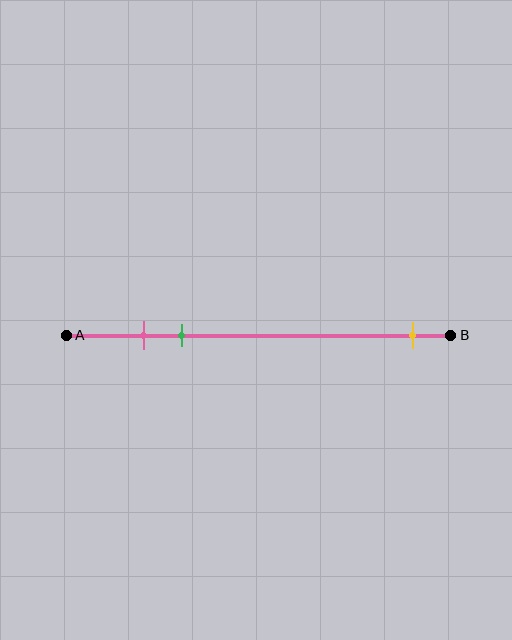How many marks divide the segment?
There are 3 marks dividing the segment.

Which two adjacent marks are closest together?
The pink and green marks are the closest adjacent pair.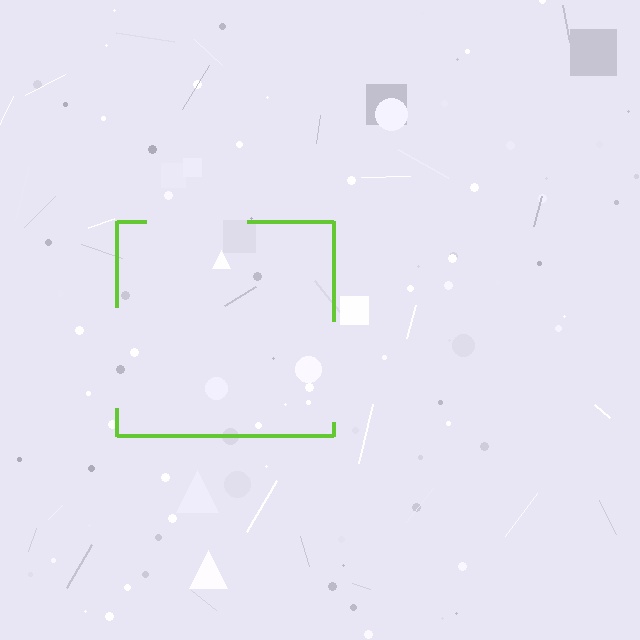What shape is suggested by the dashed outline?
The dashed outline suggests a square.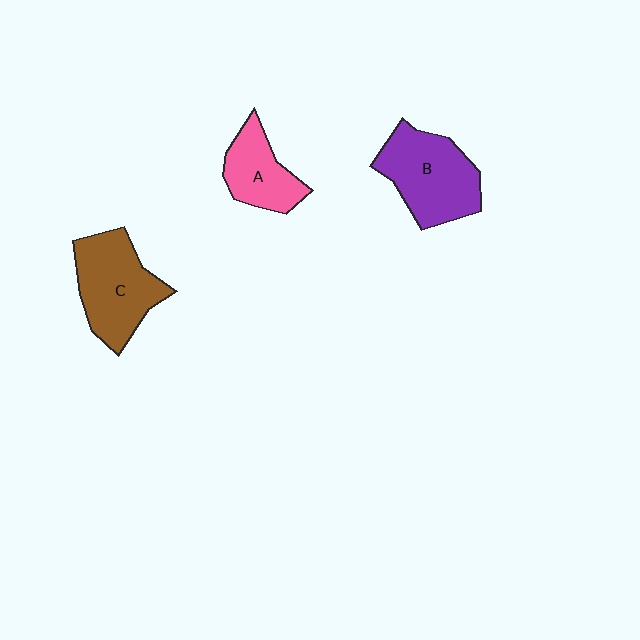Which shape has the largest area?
Shape B (purple).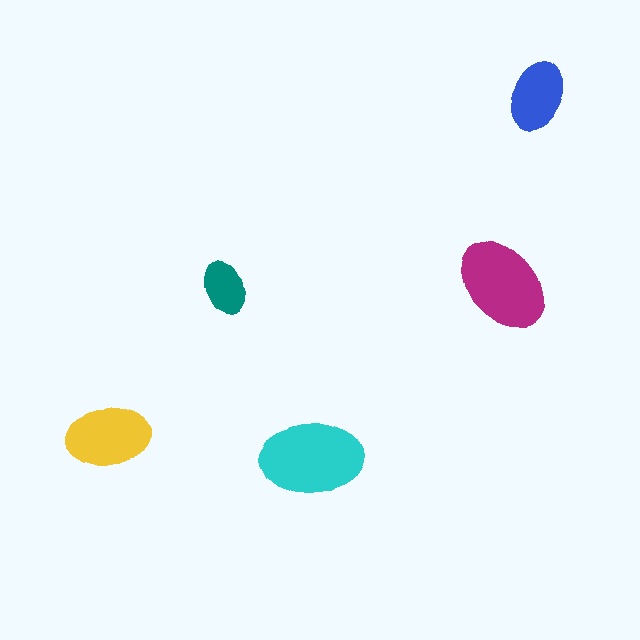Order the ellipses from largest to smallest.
the cyan one, the magenta one, the yellow one, the blue one, the teal one.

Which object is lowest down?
The cyan ellipse is bottommost.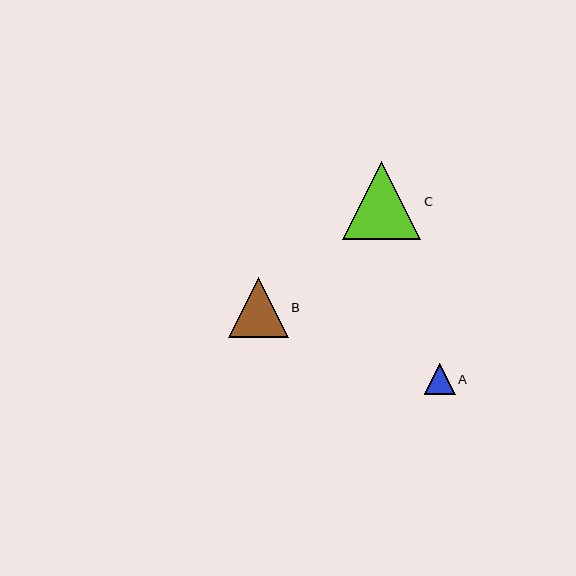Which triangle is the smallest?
Triangle A is the smallest with a size of approximately 31 pixels.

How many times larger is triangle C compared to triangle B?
Triangle C is approximately 1.3 times the size of triangle B.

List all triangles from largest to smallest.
From largest to smallest: C, B, A.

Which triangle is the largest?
Triangle C is the largest with a size of approximately 78 pixels.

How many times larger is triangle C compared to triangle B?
Triangle C is approximately 1.3 times the size of triangle B.